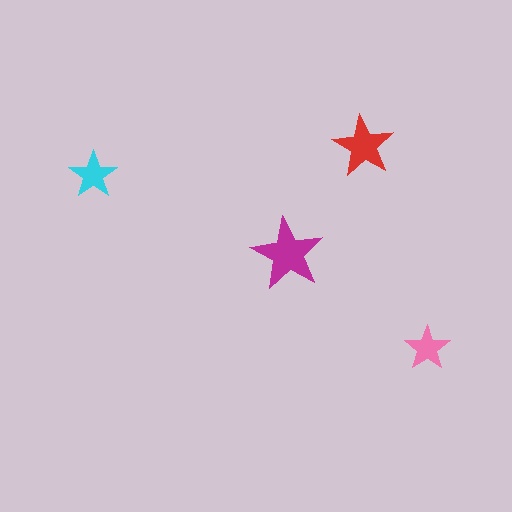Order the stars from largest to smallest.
the magenta one, the red one, the cyan one, the pink one.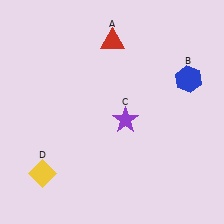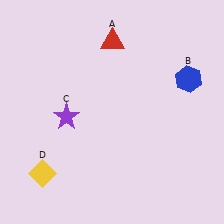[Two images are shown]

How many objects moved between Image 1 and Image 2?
1 object moved between the two images.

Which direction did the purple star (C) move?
The purple star (C) moved left.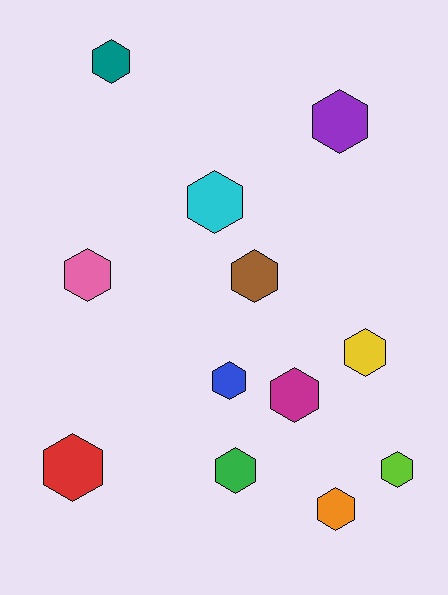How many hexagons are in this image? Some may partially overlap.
There are 12 hexagons.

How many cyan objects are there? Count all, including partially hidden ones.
There is 1 cyan object.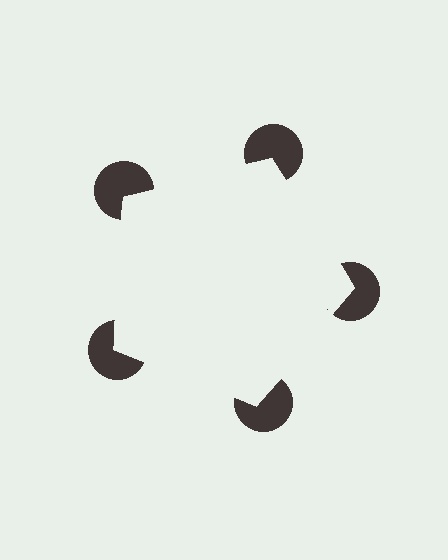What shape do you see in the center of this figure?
An illusory pentagon — its edges are inferred from the aligned wedge cuts in the pac-man discs, not physically drawn.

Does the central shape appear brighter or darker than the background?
It typically appears slightly brighter than the background, even though no actual brightness change is drawn.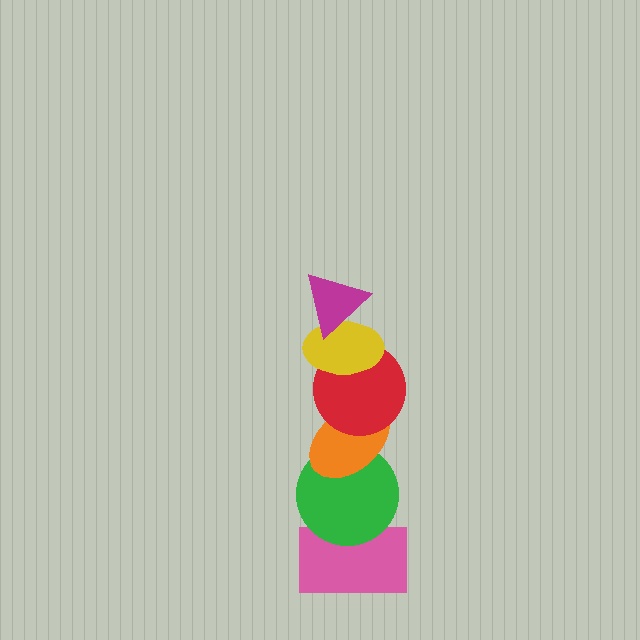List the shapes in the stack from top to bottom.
From top to bottom: the magenta triangle, the yellow ellipse, the red circle, the orange ellipse, the green circle, the pink rectangle.